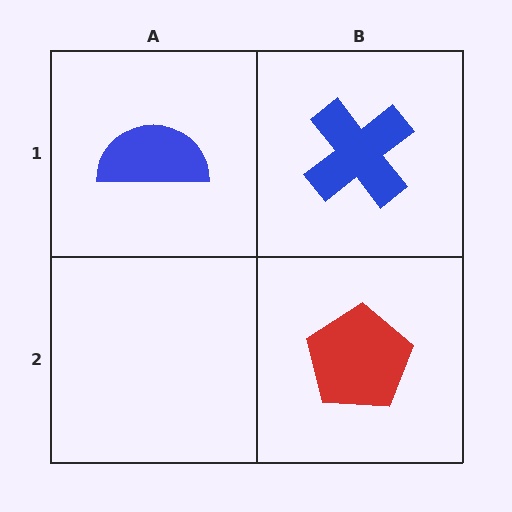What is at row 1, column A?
A blue semicircle.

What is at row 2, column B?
A red pentagon.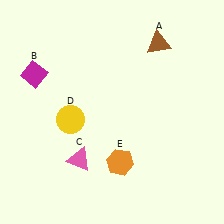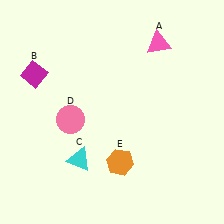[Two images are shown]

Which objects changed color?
A changed from brown to pink. C changed from pink to cyan. D changed from yellow to pink.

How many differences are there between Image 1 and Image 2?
There are 3 differences between the two images.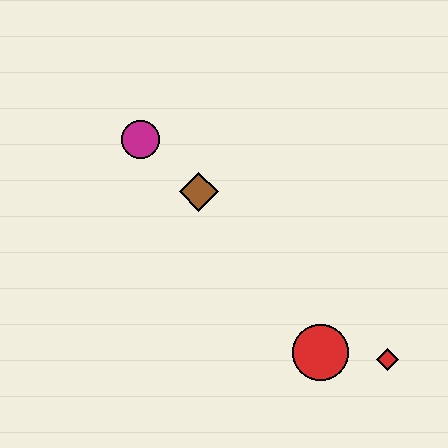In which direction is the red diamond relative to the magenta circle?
The red diamond is to the right of the magenta circle.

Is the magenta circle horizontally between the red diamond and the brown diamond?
No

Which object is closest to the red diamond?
The red circle is closest to the red diamond.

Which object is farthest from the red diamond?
The magenta circle is farthest from the red diamond.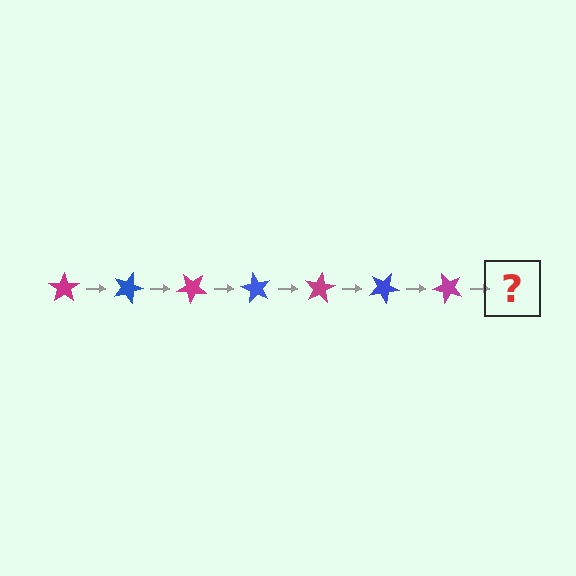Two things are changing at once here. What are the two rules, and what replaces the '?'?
The two rules are that it rotates 20 degrees each step and the color cycles through magenta and blue. The '?' should be a blue star, rotated 140 degrees from the start.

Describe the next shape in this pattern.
It should be a blue star, rotated 140 degrees from the start.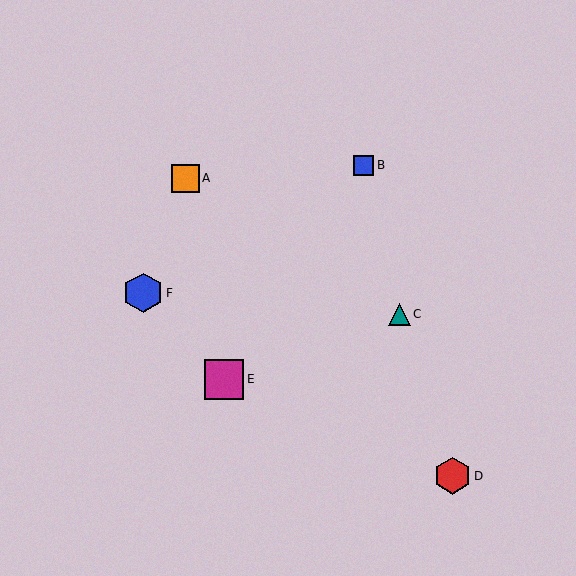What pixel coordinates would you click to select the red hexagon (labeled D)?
Click at (453, 476) to select the red hexagon D.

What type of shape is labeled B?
Shape B is a blue square.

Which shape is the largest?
The blue hexagon (labeled F) is the largest.